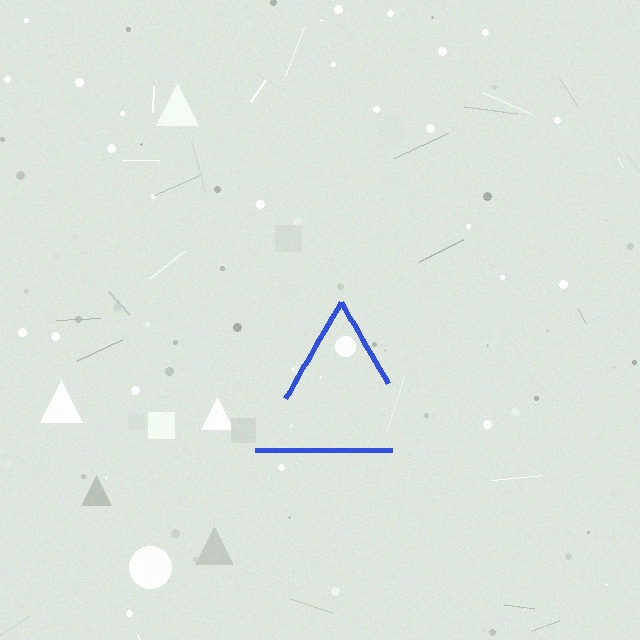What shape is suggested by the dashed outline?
The dashed outline suggests a triangle.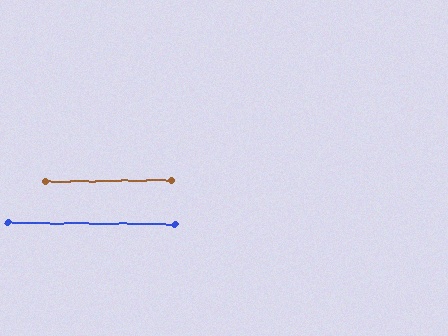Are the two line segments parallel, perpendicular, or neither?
Parallel — their directions differ by only 1.3°.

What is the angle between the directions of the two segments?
Approximately 1 degree.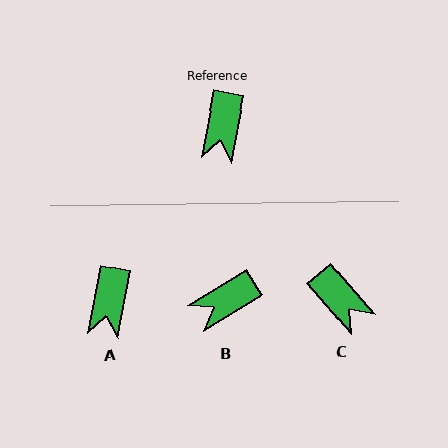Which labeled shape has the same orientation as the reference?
A.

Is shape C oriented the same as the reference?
No, it is off by about 51 degrees.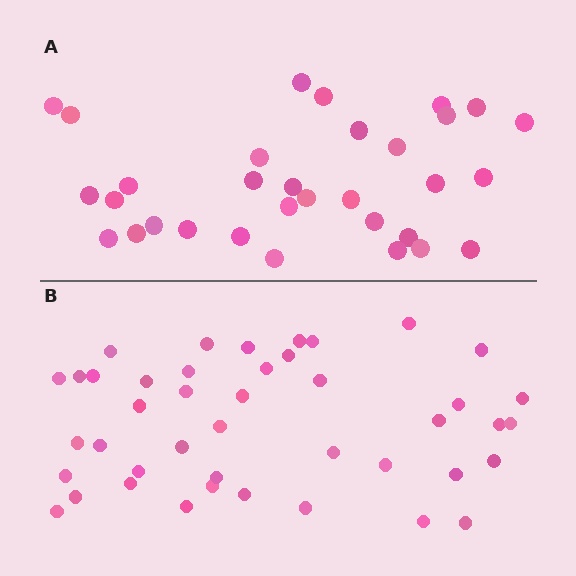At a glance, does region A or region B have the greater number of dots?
Region B (the bottom region) has more dots.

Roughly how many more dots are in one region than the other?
Region B has roughly 12 or so more dots than region A.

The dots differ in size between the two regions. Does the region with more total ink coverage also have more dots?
No. Region A has more total ink coverage because its dots are larger, but region B actually contains more individual dots. Total area can be misleading — the number of items is what matters here.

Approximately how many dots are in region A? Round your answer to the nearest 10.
About 30 dots. (The exact count is 32, which rounds to 30.)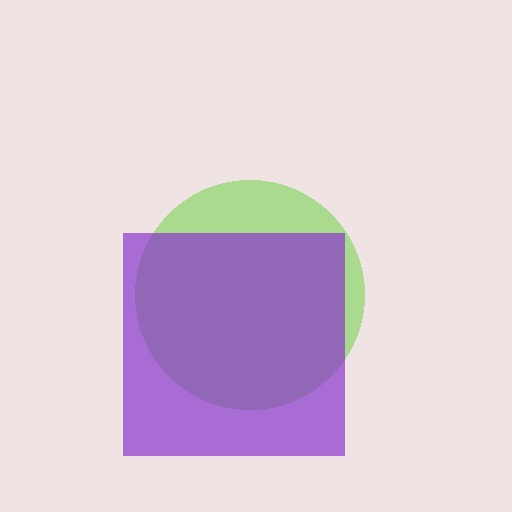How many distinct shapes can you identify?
There are 2 distinct shapes: a lime circle, a purple square.